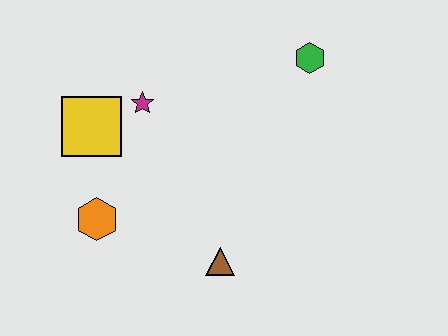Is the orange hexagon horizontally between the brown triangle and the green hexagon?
No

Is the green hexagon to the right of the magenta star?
Yes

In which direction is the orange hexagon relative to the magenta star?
The orange hexagon is below the magenta star.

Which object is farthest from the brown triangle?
The green hexagon is farthest from the brown triangle.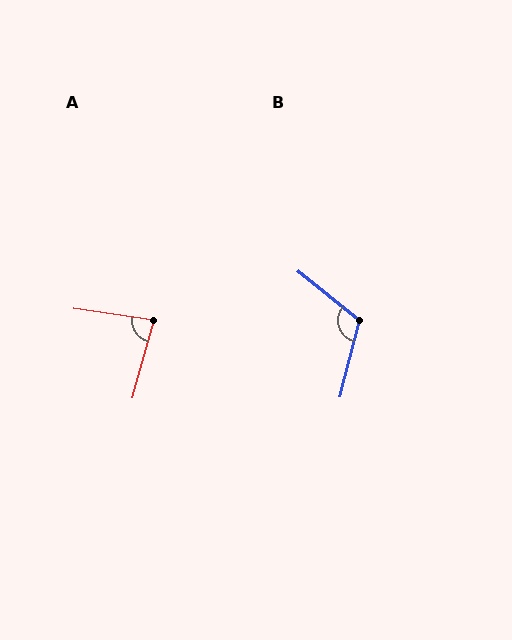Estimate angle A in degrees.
Approximately 83 degrees.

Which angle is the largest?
B, at approximately 114 degrees.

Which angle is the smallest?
A, at approximately 83 degrees.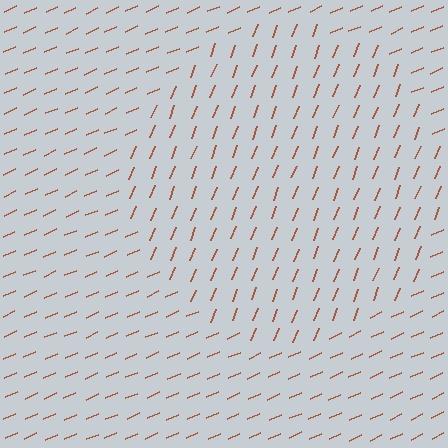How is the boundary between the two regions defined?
The boundary is defined purely by a change in line orientation (approximately 45 degrees difference). All lines are the same color and thickness.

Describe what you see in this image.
The image is filled with small brown line segments. A circle region in the image has lines oriented differently from the surrounding lines, creating a visible texture boundary.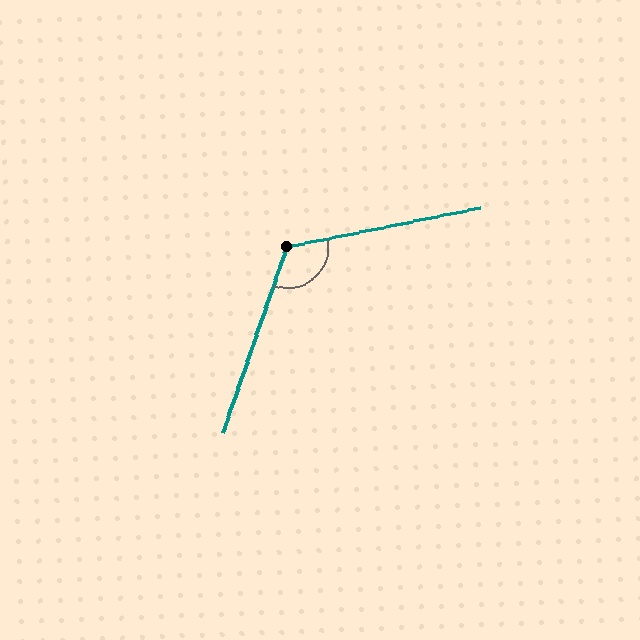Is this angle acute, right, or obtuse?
It is obtuse.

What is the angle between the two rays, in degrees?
Approximately 121 degrees.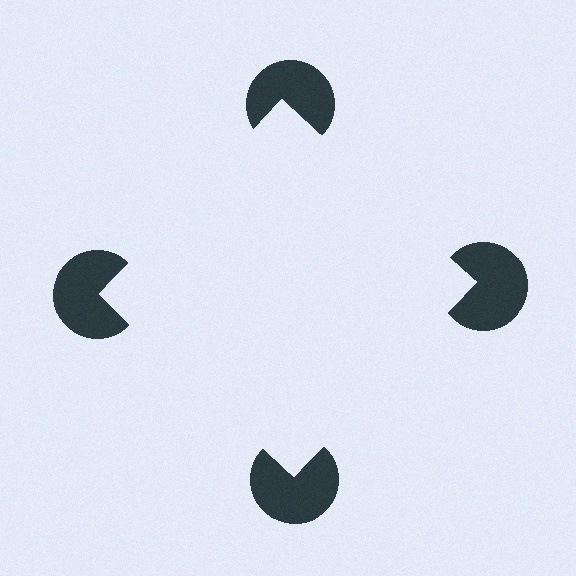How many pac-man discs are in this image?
There are 4 — one at each vertex of the illusory square.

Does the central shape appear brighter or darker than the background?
It typically appears slightly brighter than the background, even though no actual brightness change is drawn.